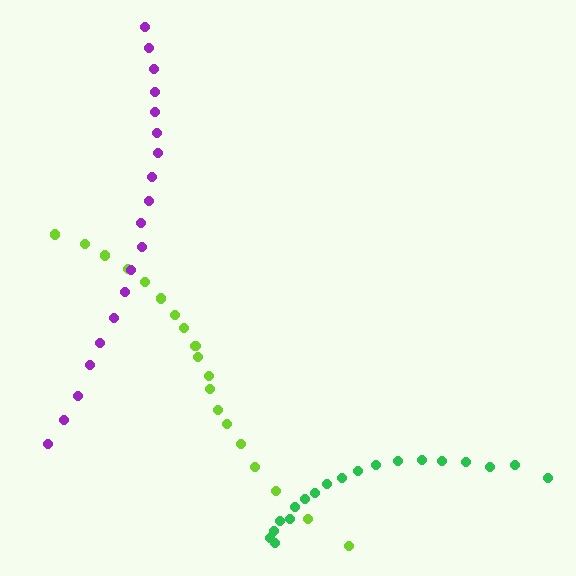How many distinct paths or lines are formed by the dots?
There are 3 distinct paths.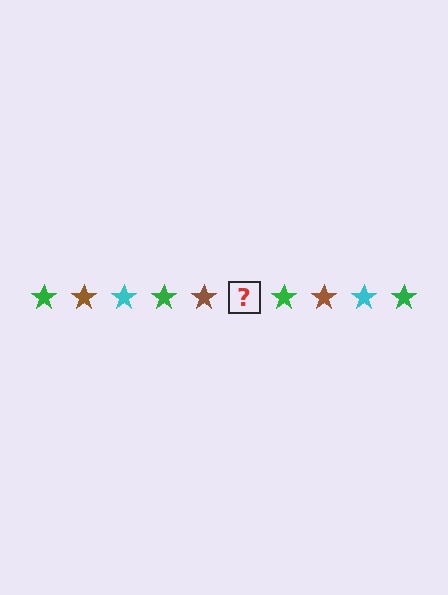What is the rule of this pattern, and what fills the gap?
The rule is that the pattern cycles through green, brown, cyan stars. The gap should be filled with a cyan star.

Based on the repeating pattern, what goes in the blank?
The blank should be a cyan star.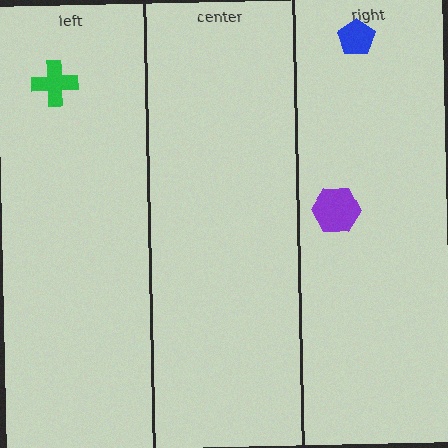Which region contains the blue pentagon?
The right region.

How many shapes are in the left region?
1.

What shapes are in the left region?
The green cross.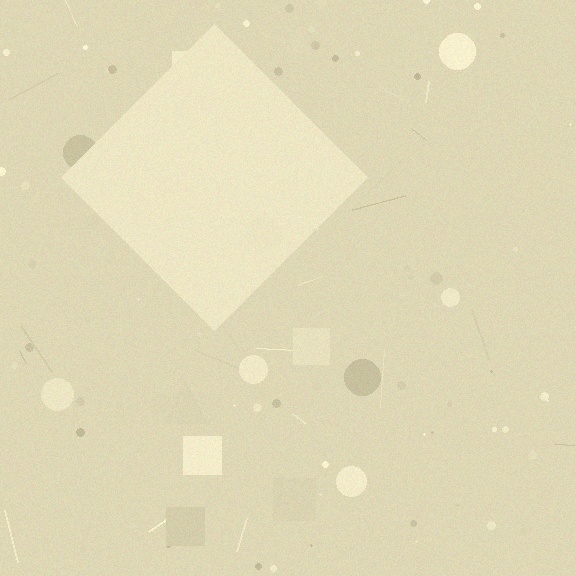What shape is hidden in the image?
A diamond is hidden in the image.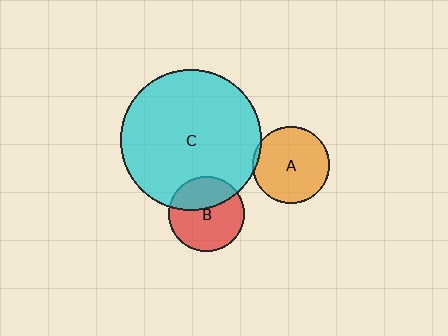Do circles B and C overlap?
Yes.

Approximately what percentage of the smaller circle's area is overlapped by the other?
Approximately 35%.